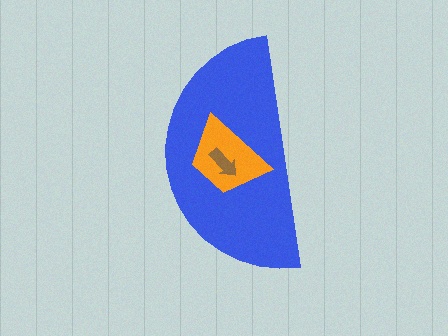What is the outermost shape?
The blue semicircle.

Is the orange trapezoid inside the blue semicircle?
Yes.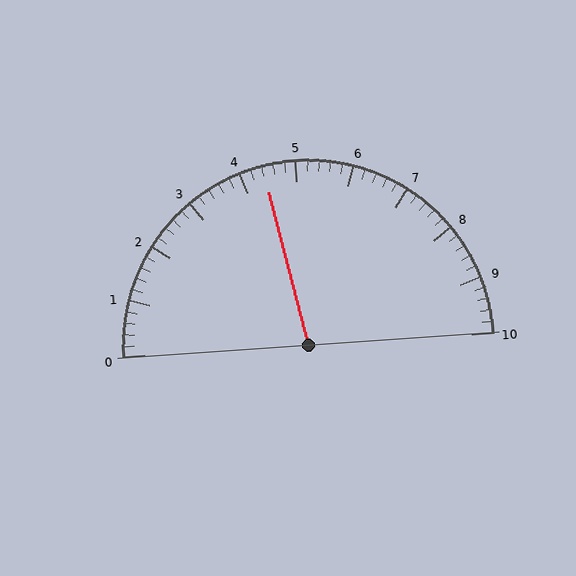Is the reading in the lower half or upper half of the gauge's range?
The reading is in the lower half of the range (0 to 10).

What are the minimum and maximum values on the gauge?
The gauge ranges from 0 to 10.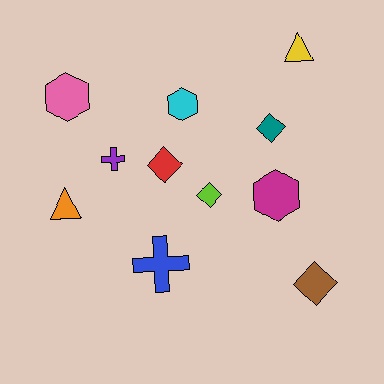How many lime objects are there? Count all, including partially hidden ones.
There is 1 lime object.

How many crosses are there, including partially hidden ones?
There are 2 crosses.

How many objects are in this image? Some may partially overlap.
There are 11 objects.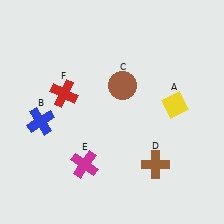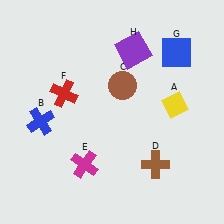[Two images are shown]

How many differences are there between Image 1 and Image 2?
There are 2 differences between the two images.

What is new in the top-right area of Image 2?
A purple square (H) was added in the top-right area of Image 2.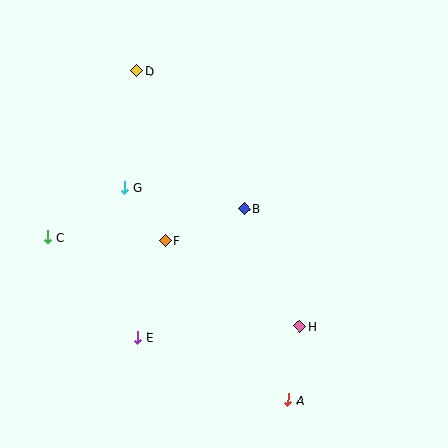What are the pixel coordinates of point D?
Point D is at (137, 71).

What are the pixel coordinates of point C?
Point C is at (47, 237).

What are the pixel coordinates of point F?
Point F is at (165, 241).